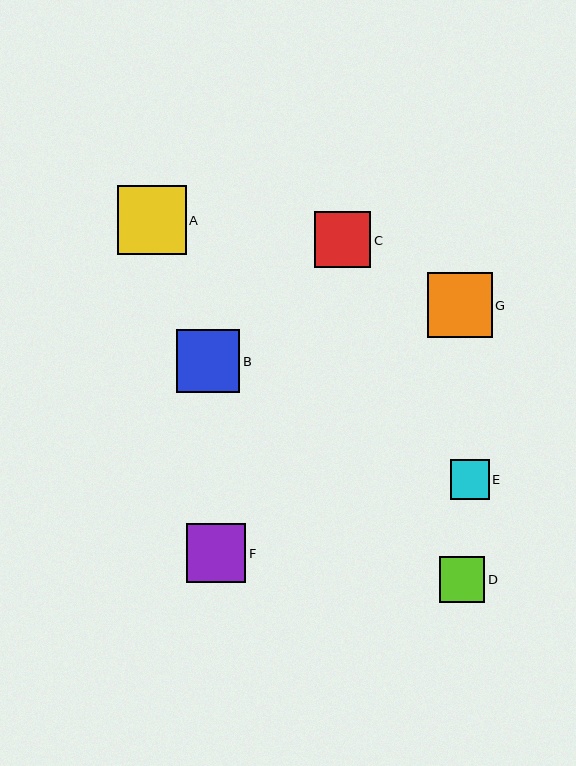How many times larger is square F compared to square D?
Square F is approximately 1.3 times the size of square D.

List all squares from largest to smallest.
From largest to smallest: A, G, B, F, C, D, E.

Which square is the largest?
Square A is the largest with a size of approximately 69 pixels.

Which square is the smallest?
Square E is the smallest with a size of approximately 39 pixels.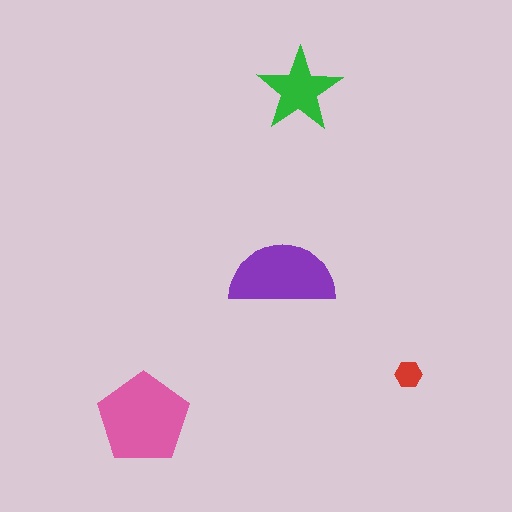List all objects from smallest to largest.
The red hexagon, the green star, the purple semicircle, the pink pentagon.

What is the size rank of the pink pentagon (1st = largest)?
1st.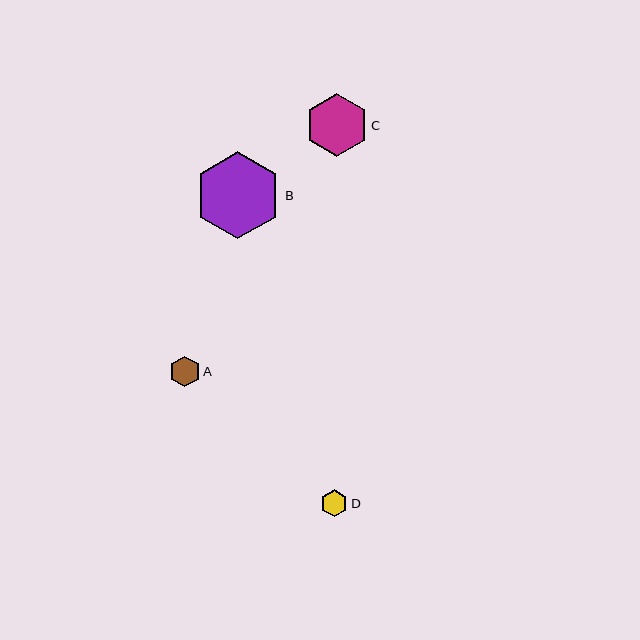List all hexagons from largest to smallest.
From largest to smallest: B, C, A, D.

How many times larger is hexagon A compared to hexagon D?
Hexagon A is approximately 1.1 times the size of hexagon D.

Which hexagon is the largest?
Hexagon B is the largest with a size of approximately 87 pixels.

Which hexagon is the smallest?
Hexagon D is the smallest with a size of approximately 27 pixels.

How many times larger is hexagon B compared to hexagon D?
Hexagon B is approximately 3.2 times the size of hexagon D.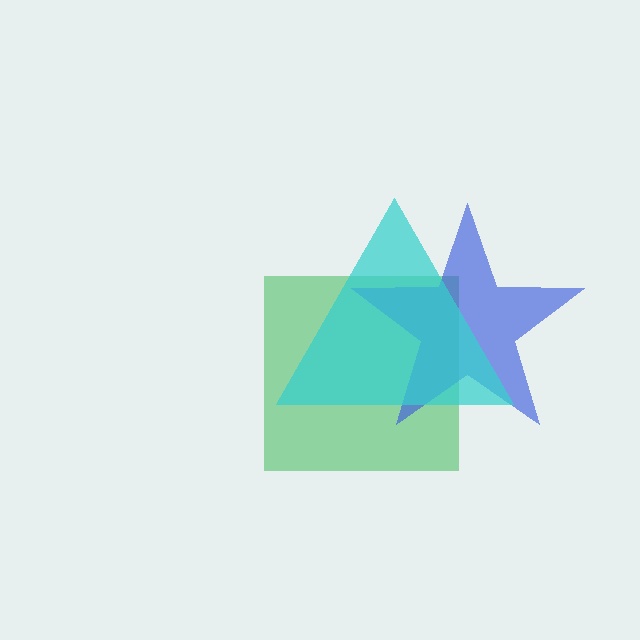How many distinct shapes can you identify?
There are 3 distinct shapes: a green square, a blue star, a cyan triangle.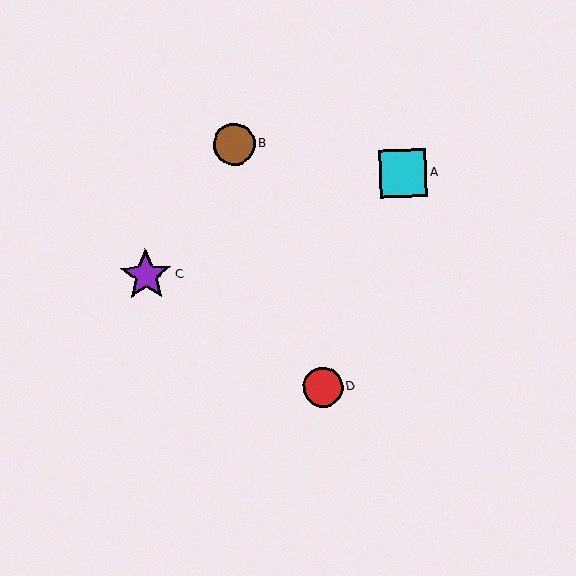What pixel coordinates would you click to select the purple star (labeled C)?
Click at (146, 275) to select the purple star C.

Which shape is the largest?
The purple star (labeled C) is the largest.